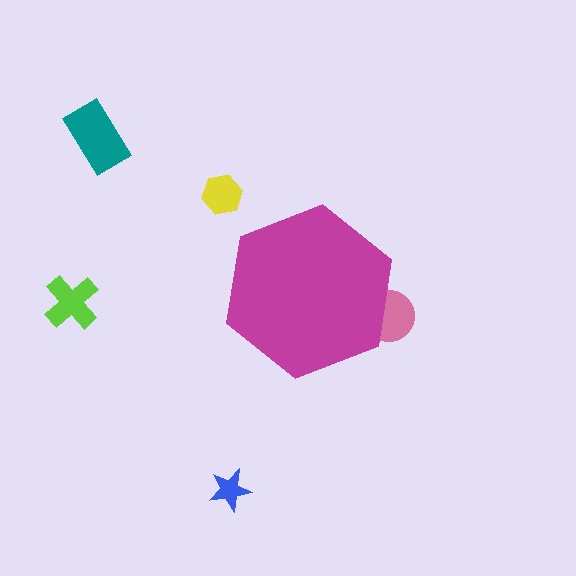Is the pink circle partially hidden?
Yes, the pink circle is partially hidden behind the magenta hexagon.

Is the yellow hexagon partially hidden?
No, the yellow hexagon is fully visible.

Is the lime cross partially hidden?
No, the lime cross is fully visible.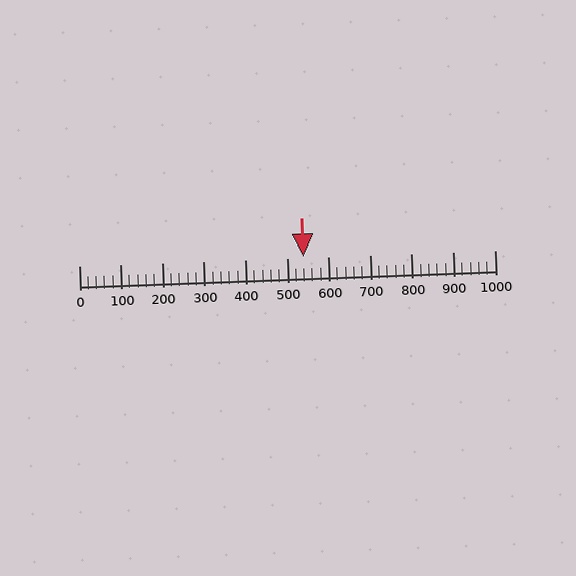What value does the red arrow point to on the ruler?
The red arrow points to approximately 540.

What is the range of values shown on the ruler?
The ruler shows values from 0 to 1000.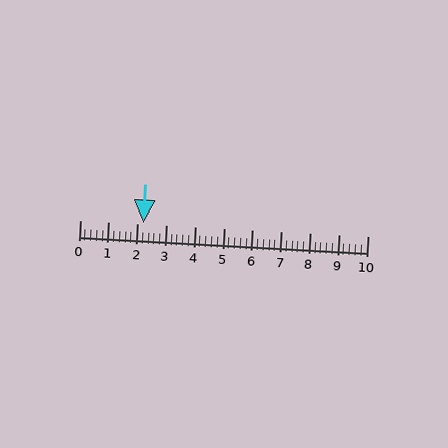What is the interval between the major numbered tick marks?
The major tick marks are spaced 1 units apart.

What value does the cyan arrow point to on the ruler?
The cyan arrow points to approximately 2.2.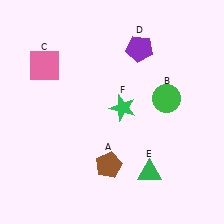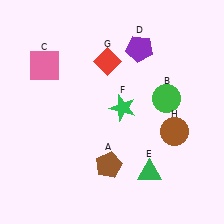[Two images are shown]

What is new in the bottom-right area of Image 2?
A brown circle (H) was added in the bottom-right area of Image 2.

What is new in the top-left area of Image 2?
A red diamond (G) was added in the top-left area of Image 2.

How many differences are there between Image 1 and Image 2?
There are 2 differences between the two images.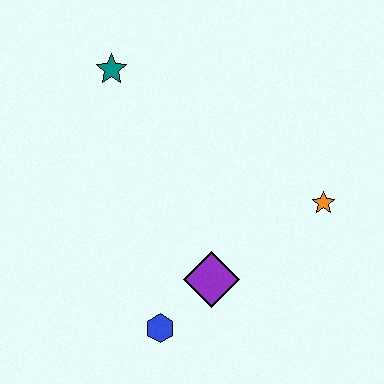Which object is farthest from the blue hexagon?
The teal star is farthest from the blue hexagon.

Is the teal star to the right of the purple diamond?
No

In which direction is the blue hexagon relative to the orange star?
The blue hexagon is to the left of the orange star.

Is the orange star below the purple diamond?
No